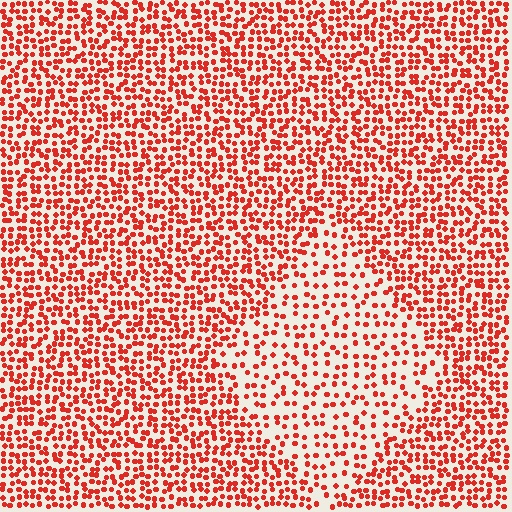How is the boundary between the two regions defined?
The boundary is defined by a change in element density (approximately 1.9x ratio). All elements are the same color, size, and shape.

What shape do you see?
I see a diamond.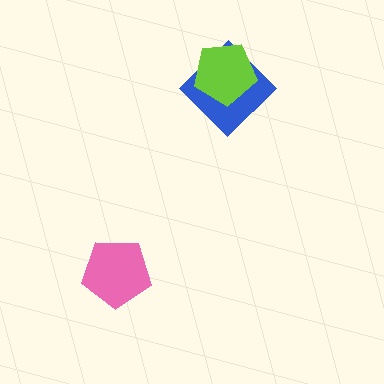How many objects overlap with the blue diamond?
1 object overlaps with the blue diamond.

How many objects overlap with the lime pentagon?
1 object overlaps with the lime pentagon.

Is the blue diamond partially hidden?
Yes, it is partially covered by another shape.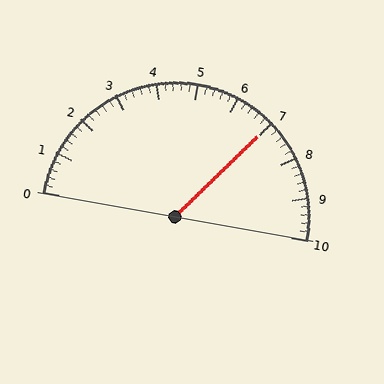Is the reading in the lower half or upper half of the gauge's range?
The reading is in the upper half of the range (0 to 10).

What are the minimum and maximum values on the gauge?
The gauge ranges from 0 to 10.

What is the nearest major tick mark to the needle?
The nearest major tick mark is 7.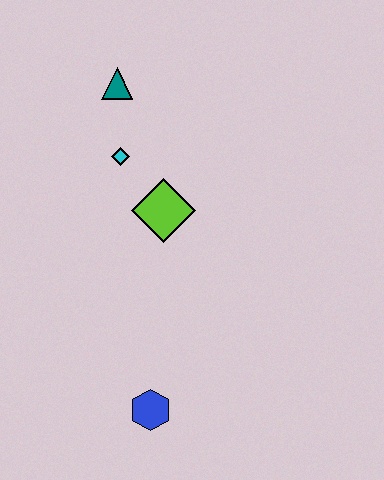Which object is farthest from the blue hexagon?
The teal triangle is farthest from the blue hexagon.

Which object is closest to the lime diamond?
The cyan diamond is closest to the lime diamond.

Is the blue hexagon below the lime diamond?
Yes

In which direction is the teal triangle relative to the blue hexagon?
The teal triangle is above the blue hexagon.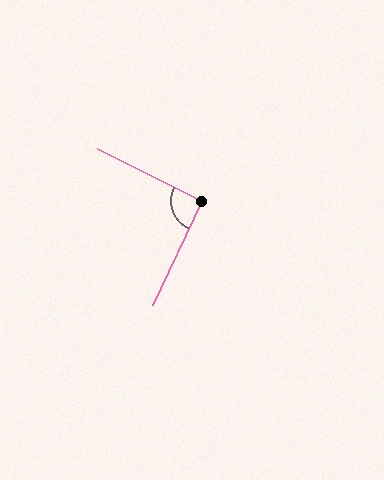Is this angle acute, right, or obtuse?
It is approximately a right angle.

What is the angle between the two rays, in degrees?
Approximately 92 degrees.